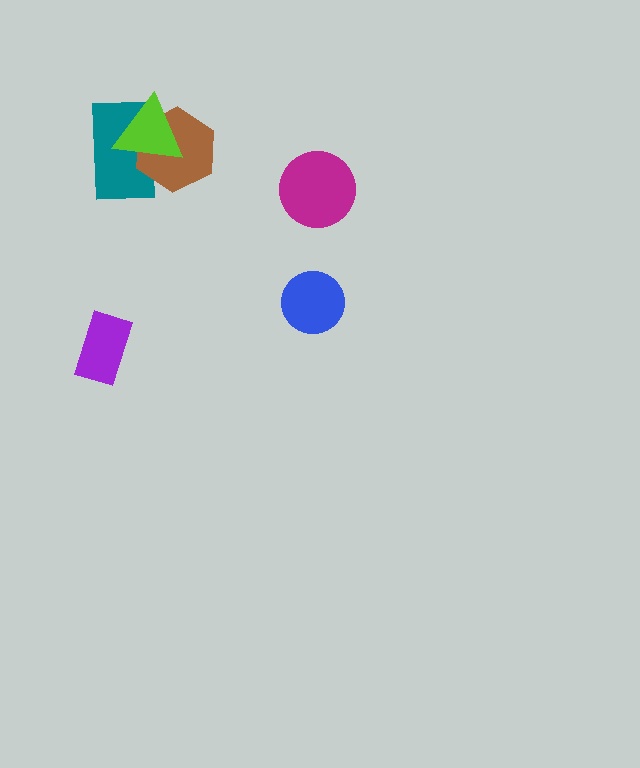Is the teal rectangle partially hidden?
Yes, it is partially covered by another shape.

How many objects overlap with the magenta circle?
0 objects overlap with the magenta circle.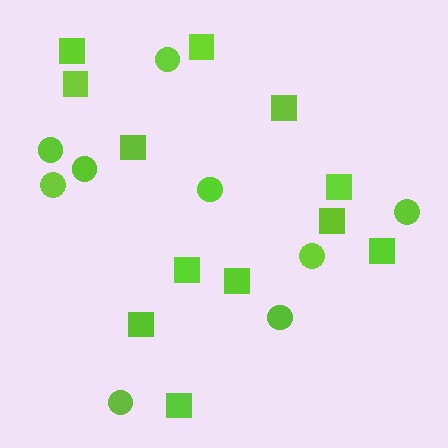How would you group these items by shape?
There are 2 groups: one group of circles (9) and one group of squares (12).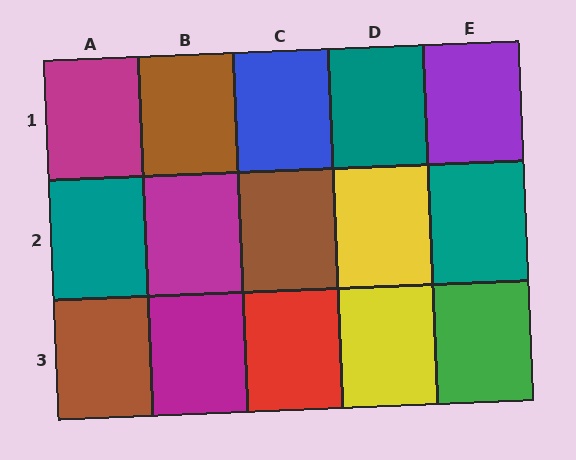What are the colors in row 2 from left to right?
Teal, magenta, brown, yellow, teal.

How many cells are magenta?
3 cells are magenta.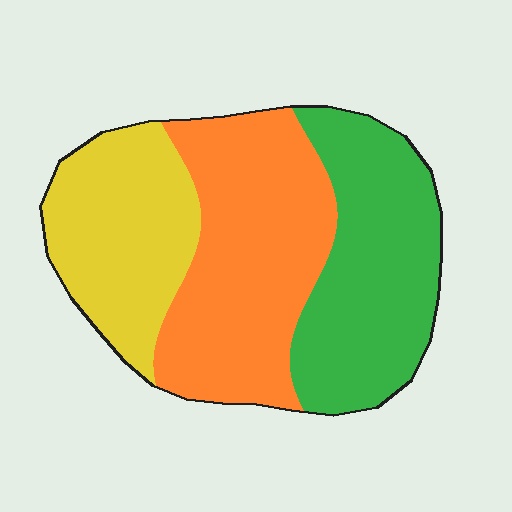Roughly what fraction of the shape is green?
Green takes up between a third and a half of the shape.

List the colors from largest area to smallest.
From largest to smallest: orange, green, yellow.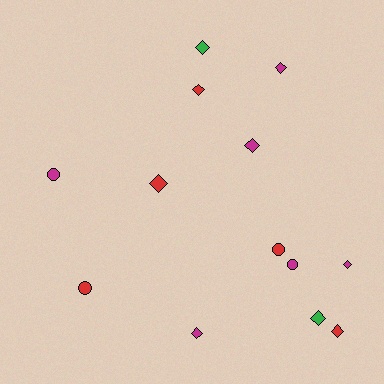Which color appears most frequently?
Magenta, with 6 objects.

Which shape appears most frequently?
Diamond, with 9 objects.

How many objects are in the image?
There are 13 objects.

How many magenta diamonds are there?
There are 4 magenta diamonds.